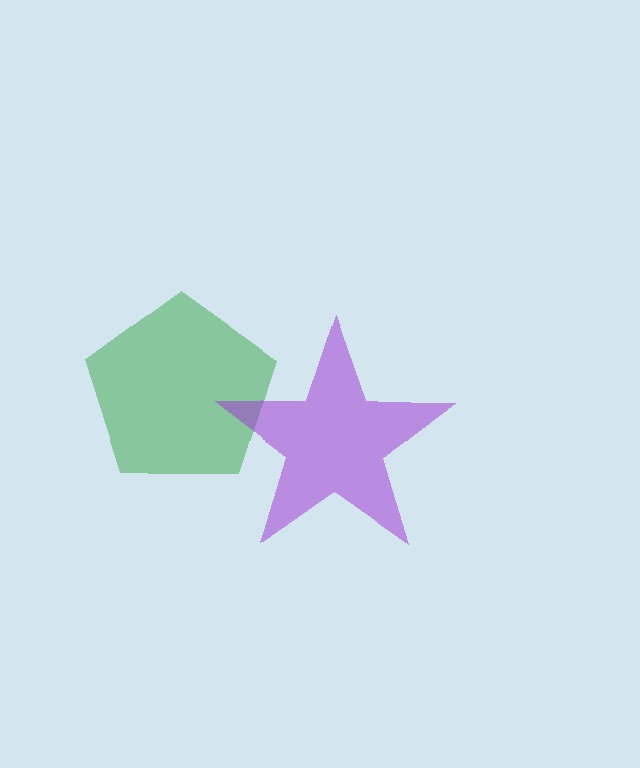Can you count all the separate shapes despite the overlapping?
Yes, there are 2 separate shapes.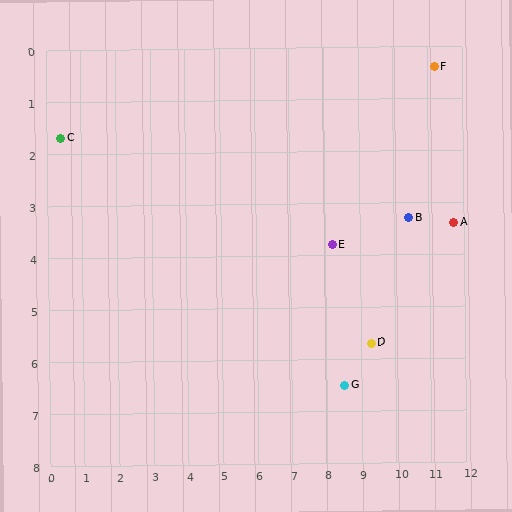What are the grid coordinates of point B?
Point B is at approximately (10.4, 3.3).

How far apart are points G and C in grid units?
Points G and C are about 9.4 grid units apart.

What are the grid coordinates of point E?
Point E is at approximately (8.2, 3.8).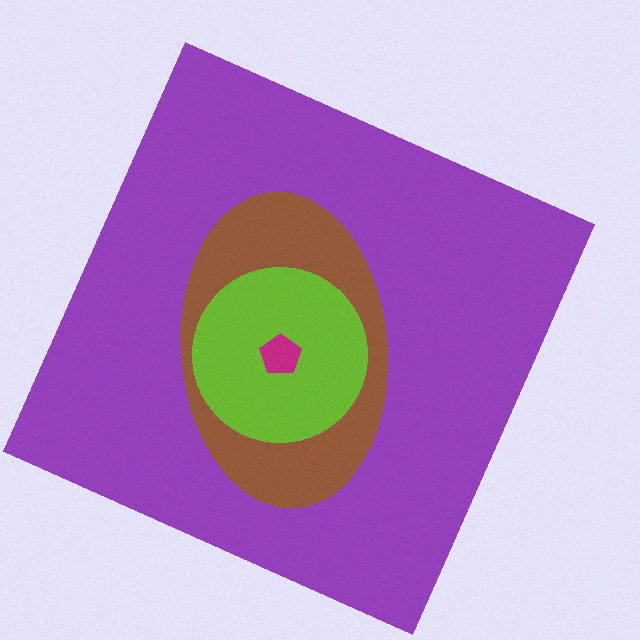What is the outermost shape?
The purple square.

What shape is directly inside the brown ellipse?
The lime circle.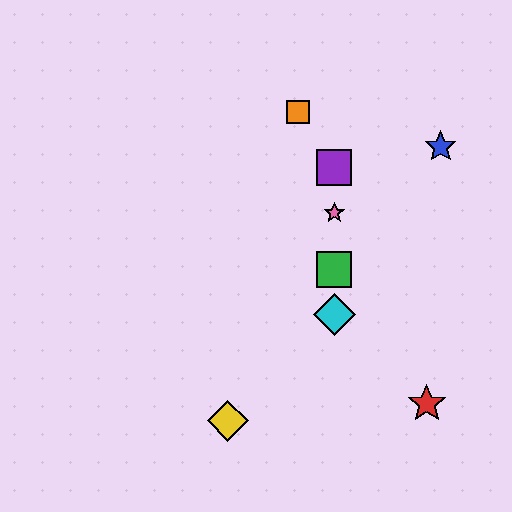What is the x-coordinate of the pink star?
The pink star is at x≈334.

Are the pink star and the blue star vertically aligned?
No, the pink star is at x≈334 and the blue star is at x≈441.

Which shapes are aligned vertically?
The green square, the purple square, the cyan diamond, the pink star are aligned vertically.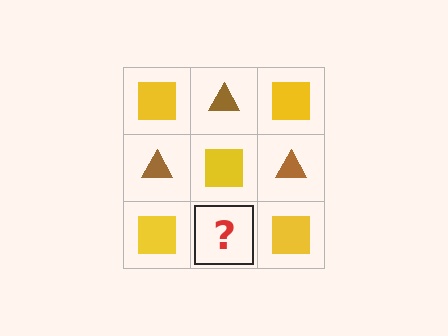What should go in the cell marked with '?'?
The missing cell should contain a brown triangle.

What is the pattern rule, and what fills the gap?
The rule is that it alternates yellow square and brown triangle in a checkerboard pattern. The gap should be filled with a brown triangle.